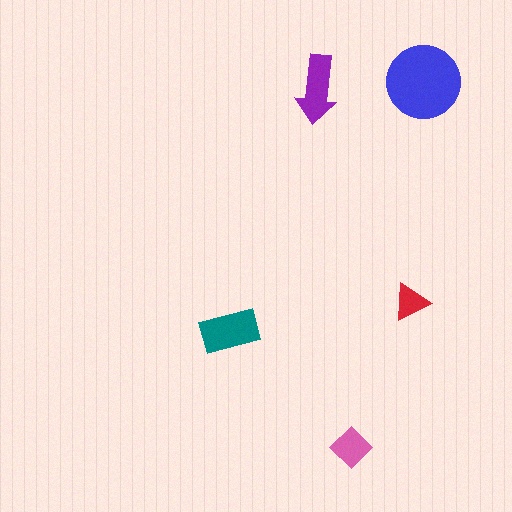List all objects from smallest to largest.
The red triangle, the pink diamond, the purple arrow, the teal rectangle, the blue circle.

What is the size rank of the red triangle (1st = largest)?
5th.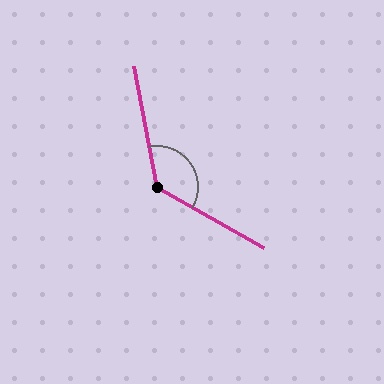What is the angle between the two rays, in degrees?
Approximately 130 degrees.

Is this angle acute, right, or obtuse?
It is obtuse.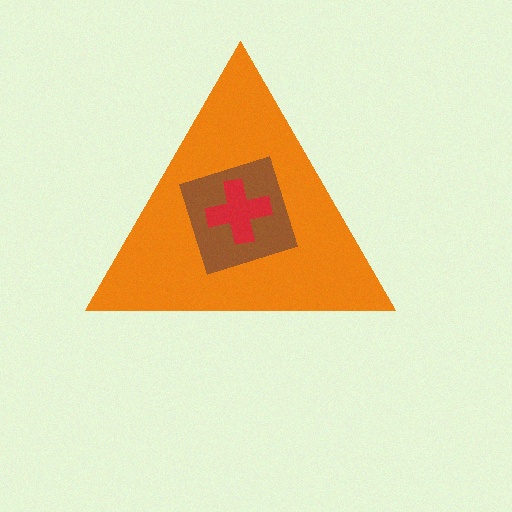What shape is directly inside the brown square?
The red cross.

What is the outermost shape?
The orange triangle.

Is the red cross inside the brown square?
Yes.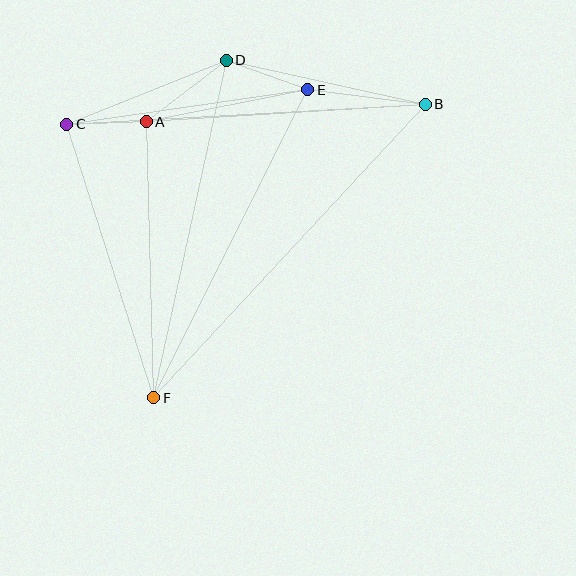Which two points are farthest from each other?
Points B and F are farthest from each other.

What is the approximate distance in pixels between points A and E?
The distance between A and E is approximately 164 pixels.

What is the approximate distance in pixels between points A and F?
The distance between A and F is approximately 276 pixels.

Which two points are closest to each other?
Points A and C are closest to each other.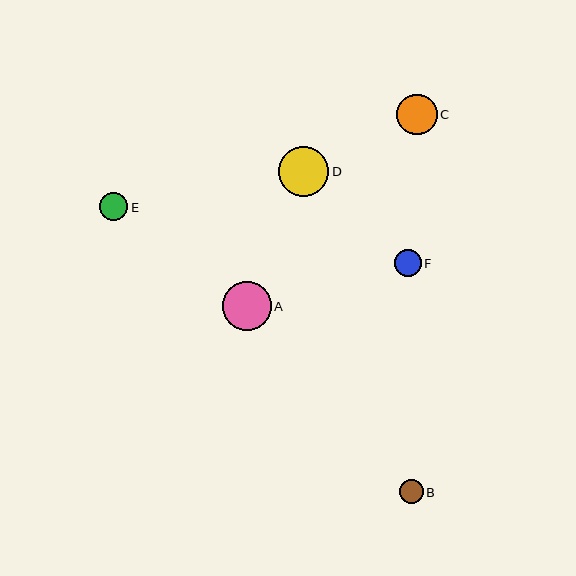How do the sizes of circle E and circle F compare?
Circle E and circle F are approximately the same size.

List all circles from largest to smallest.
From largest to smallest: D, A, C, E, F, B.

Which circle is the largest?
Circle D is the largest with a size of approximately 51 pixels.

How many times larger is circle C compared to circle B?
Circle C is approximately 1.7 times the size of circle B.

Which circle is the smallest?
Circle B is the smallest with a size of approximately 24 pixels.